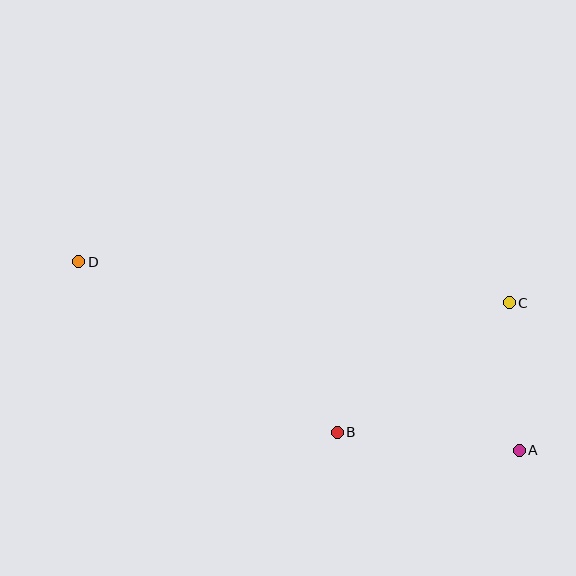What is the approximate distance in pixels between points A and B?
The distance between A and B is approximately 183 pixels.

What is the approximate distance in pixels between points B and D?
The distance between B and D is approximately 309 pixels.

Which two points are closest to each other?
Points A and C are closest to each other.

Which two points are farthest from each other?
Points A and D are farthest from each other.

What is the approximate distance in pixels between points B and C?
The distance between B and C is approximately 215 pixels.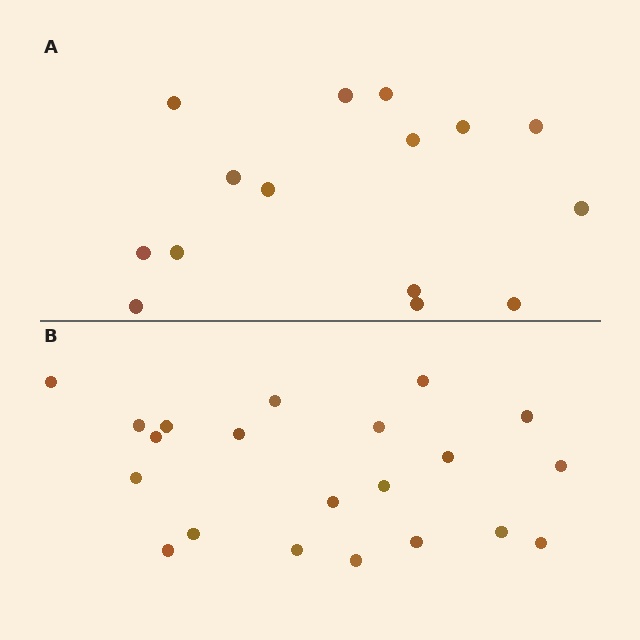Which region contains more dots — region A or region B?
Region B (the bottom region) has more dots.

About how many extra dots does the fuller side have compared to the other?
Region B has about 6 more dots than region A.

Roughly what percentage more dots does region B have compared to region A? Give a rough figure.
About 40% more.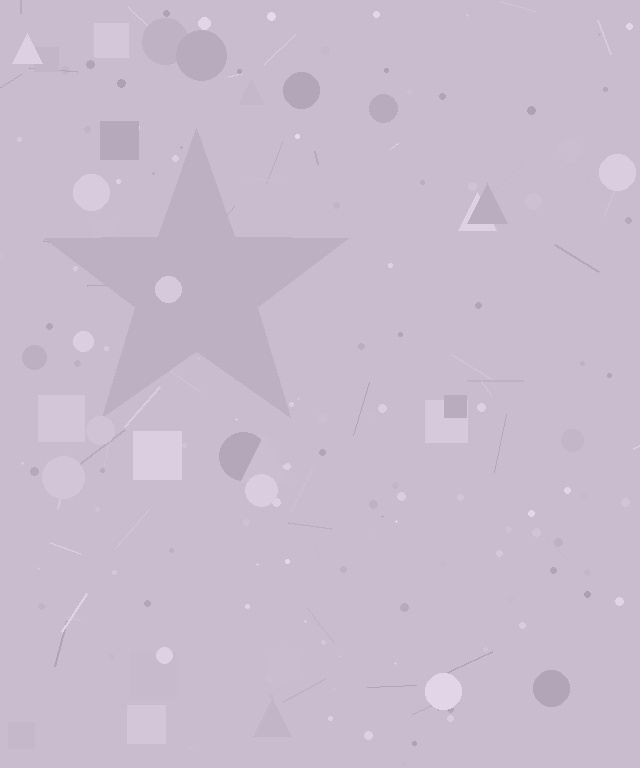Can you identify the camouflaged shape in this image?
The camouflaged shape is a star.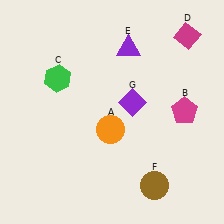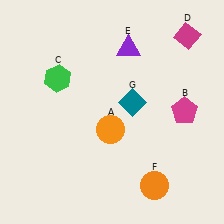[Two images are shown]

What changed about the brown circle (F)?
In Image 1, F is brown. In Image 2, it changed to orange.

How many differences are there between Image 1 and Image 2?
There are 2 differences between the two images.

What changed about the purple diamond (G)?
In Image 1, G is purple. In Image 2, it changed to teal.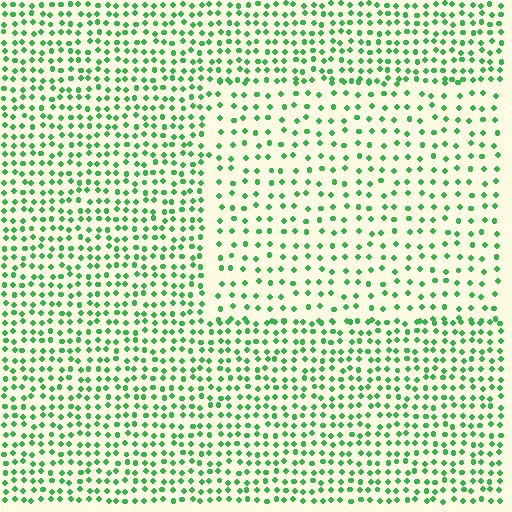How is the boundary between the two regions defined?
The boundary is defined by a change in element density (approximately 1.8x ratio). All elements are the same color, size, and shape.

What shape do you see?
I see a rectangle.